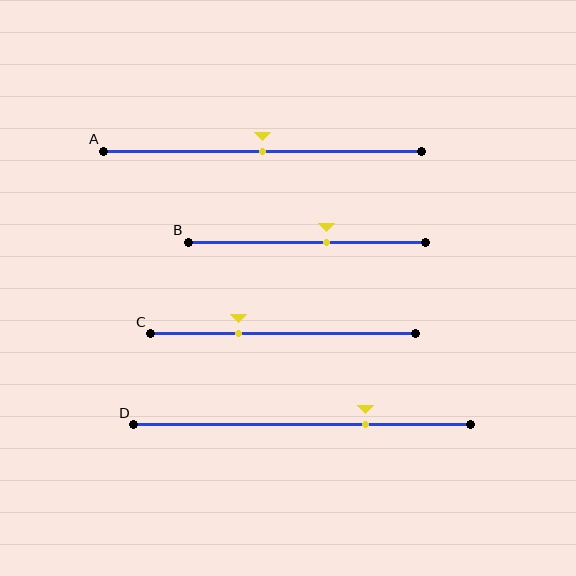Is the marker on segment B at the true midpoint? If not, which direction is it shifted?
No, the marker on segment B is shifted to the right by about 8% of the segment length.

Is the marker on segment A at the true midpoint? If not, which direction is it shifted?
Yes, the marker on segment A is at the true midpoint.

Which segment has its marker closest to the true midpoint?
Segment A has its marker closest to the true midpoint.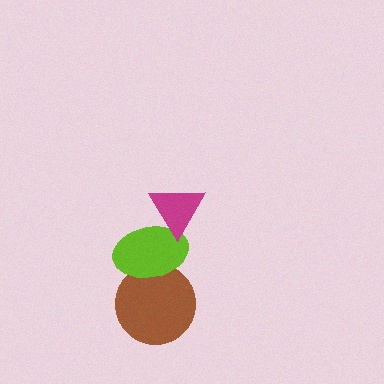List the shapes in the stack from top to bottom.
From top to bottom: the magenta triangle, the lime ellipse, the brown circle.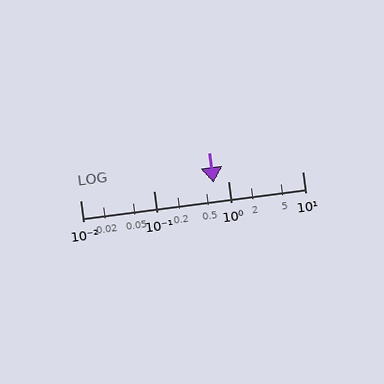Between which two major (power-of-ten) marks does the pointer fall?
The pointer is between 0.1 and 1.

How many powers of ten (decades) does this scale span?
The scale spans 3 decades, from 0.01 to 10.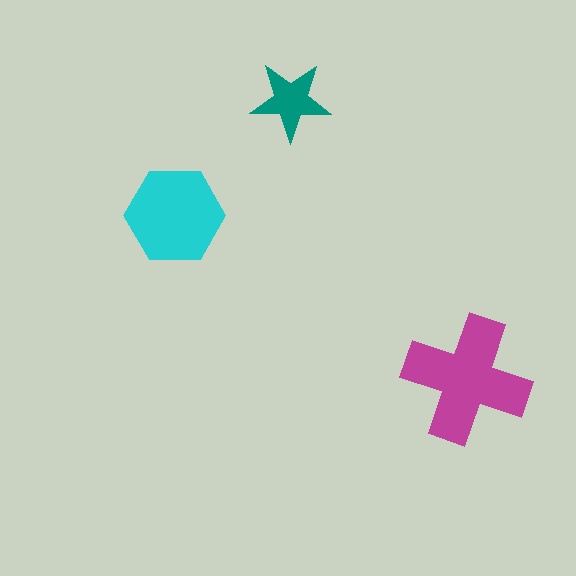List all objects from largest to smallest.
The magenta cross, the cyan hexagon, the teal star.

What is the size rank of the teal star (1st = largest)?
3rd.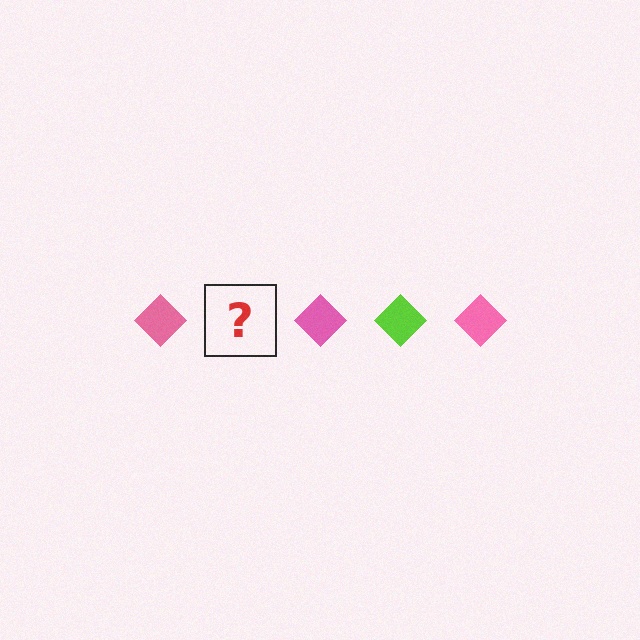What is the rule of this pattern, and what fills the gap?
The rule is that the pattern cycles through pink, lime diamonds. The gap should be filled with a lime diamond.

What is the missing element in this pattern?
The missing element is a lime diamond.